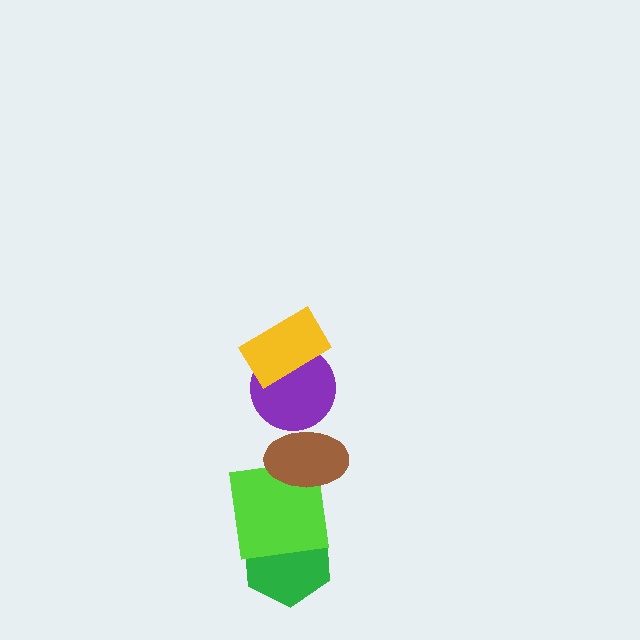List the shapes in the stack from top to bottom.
From top to bottom: the yellow rectangle, the purple circle, the brown ellipse, the lime square, the green hexagon.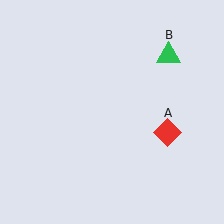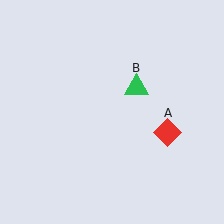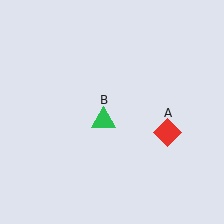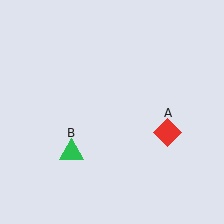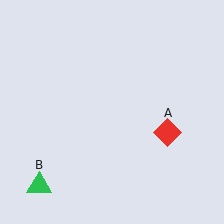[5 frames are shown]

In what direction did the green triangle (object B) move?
The green triangle (object B) moved down and to the left.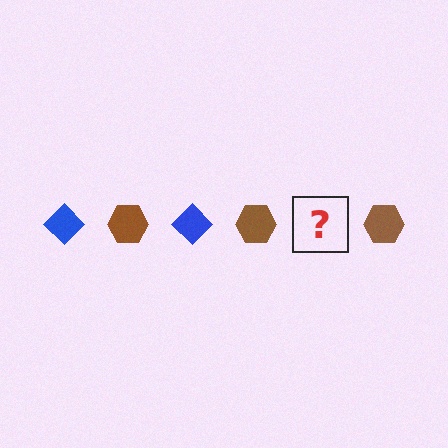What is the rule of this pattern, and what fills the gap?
The rule is that the pattern alternates between blue diamond and brown hexagon. The gap should be filled with a blue diamond.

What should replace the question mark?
The question mark should be replaced with a blue diamond.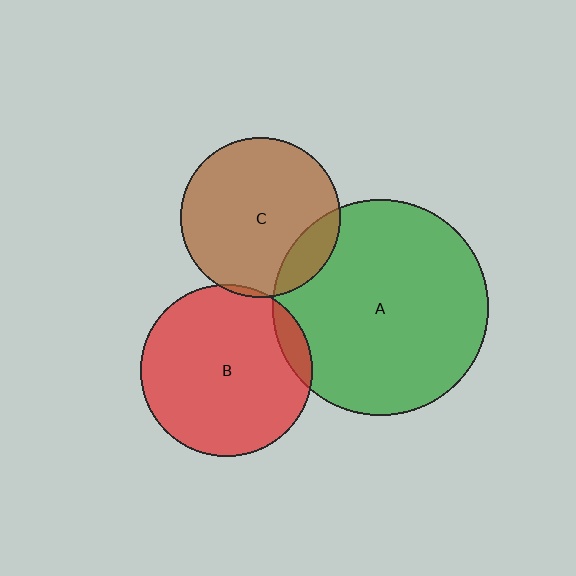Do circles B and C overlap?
Yes.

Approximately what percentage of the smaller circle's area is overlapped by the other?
Approximately 5%.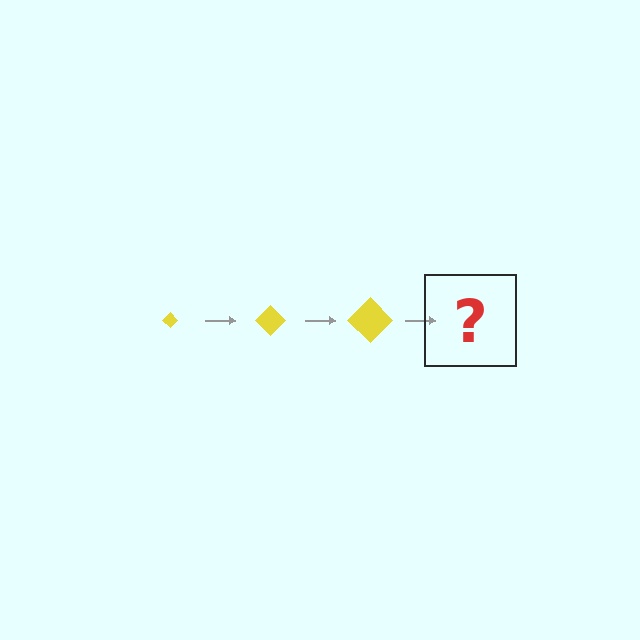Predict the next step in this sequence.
The next step is a yellow diamond, larger than the previous one.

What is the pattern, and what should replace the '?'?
The pattern is that the diamond gets progressively larger each step. The '?' should be a yellow diamond, larger than the previous one.